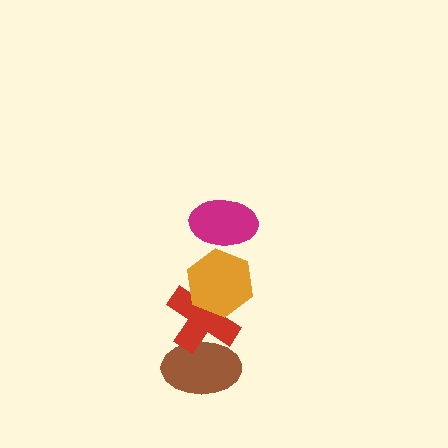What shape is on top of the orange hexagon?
The magenta ellipse is on top of the orange hexagon.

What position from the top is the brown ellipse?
The brown ellipse is 4th from the top.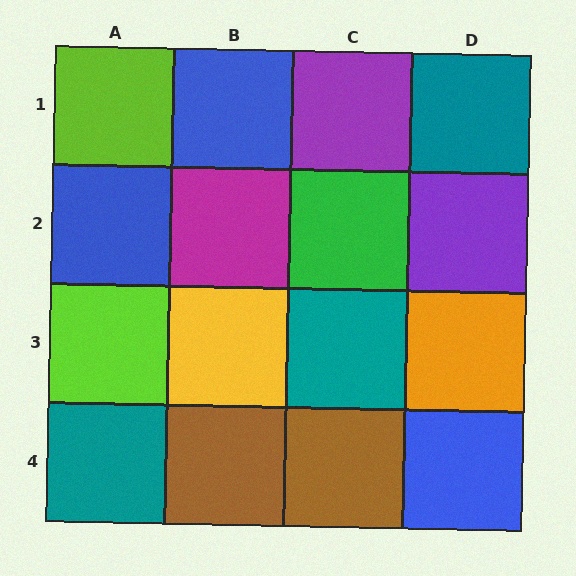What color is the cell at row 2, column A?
Blue.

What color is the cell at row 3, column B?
Yellow.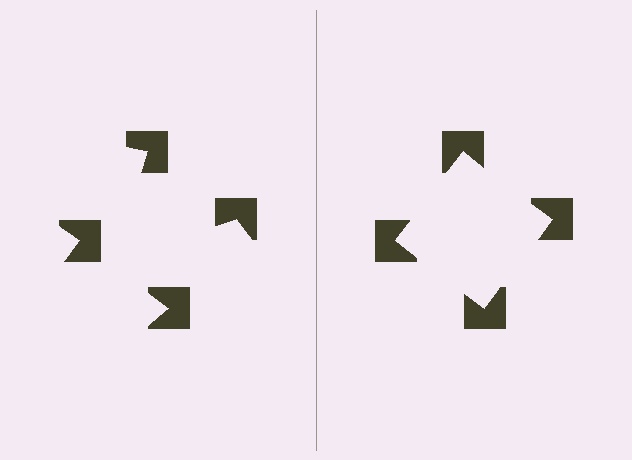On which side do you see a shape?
An illusory square appears on the right side. On the left side the wedge cuts are rotated, so no coherent shape forms.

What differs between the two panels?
The notched squares are positioned identically on both sides; only the wedge orientations differ. On the right they align to a square; on the left they are misaligned.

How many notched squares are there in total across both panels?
8 — 4 on each side.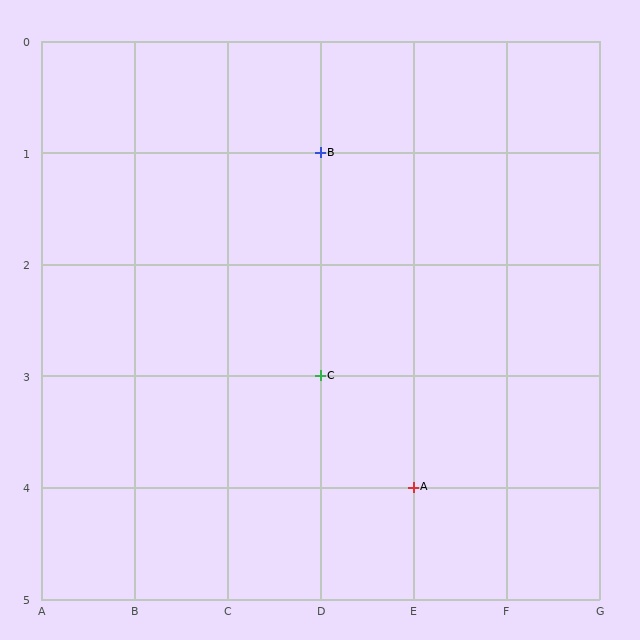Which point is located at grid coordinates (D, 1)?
Point B is at (D, 1).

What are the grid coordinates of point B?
Point B is at grid coordinates (D, 1).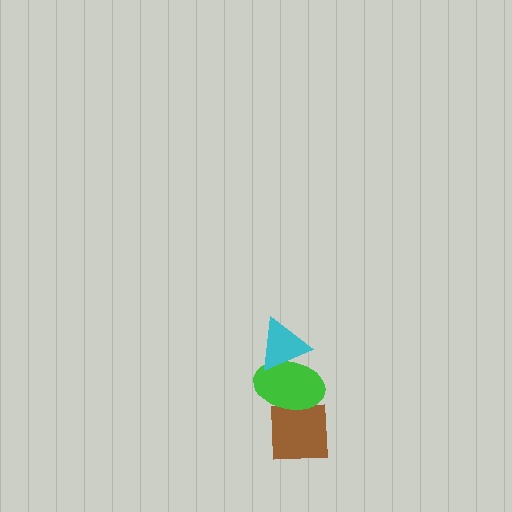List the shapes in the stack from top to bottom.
From top to bottom: the cyan triangle, the green ellipse, the brown square.